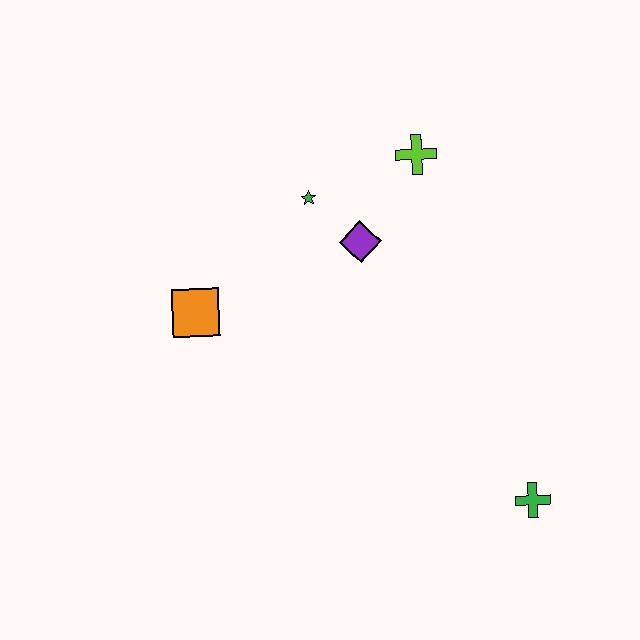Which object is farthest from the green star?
The green cross is farthest from the green star.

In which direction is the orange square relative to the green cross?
The orange square is to the left of the green cross.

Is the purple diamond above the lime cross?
No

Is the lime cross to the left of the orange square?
No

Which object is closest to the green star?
The purple diamond is closest to the green star.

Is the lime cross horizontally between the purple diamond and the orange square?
No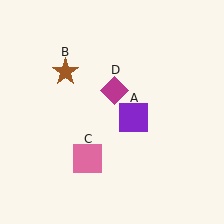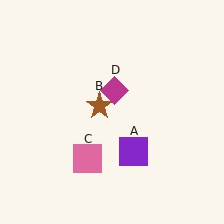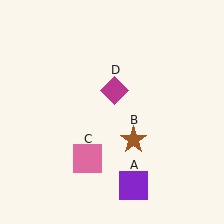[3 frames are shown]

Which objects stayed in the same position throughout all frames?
Pink square (object C) and magenta diamond (object D) remained stationary.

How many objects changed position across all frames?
2 objects changed position: purple square (object A), brown star (object B).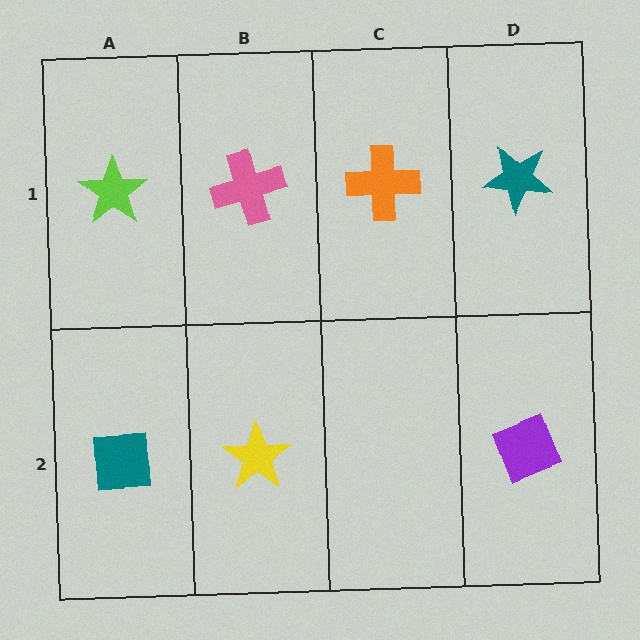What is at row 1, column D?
A teal star.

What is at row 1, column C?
An orange cross.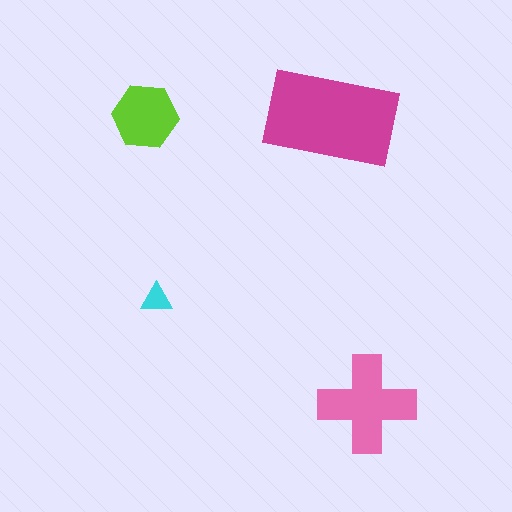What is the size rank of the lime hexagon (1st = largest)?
3rd.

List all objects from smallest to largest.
The cyan triangle, the lime hexagon, the pink cross, the magenta rectangle.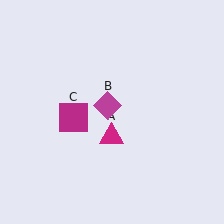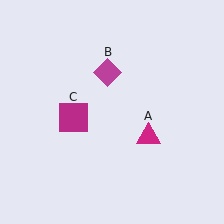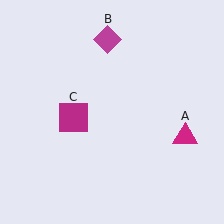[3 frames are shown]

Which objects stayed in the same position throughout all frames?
Magenta square (object C) remained stationary.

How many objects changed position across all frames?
2 objects changed position: magenta triangle (object A), magenta diamond (object B).